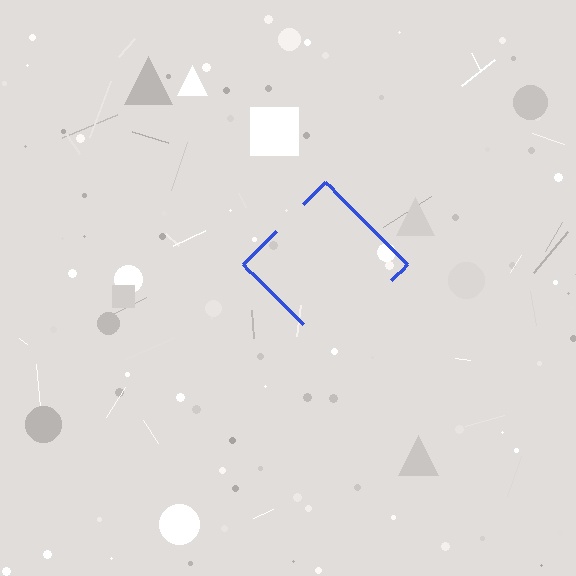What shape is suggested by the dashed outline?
The dashed outline suggests a diamond.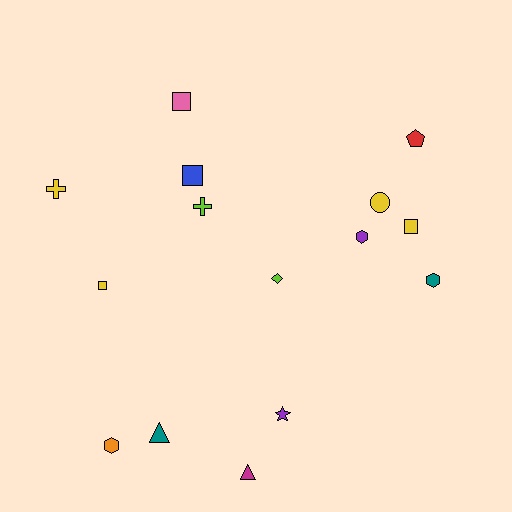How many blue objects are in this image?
There is 1 blue object.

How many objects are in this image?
There are 15 objects.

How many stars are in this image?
There is 1 star.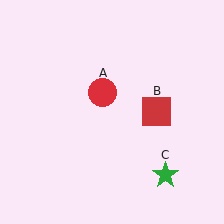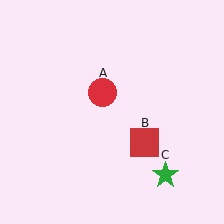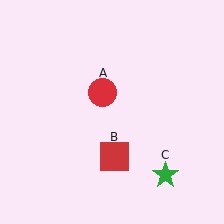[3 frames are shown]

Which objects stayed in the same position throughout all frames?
Red circle (object A) and green star (object C) remained stationary.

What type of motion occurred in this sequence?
The red square (object B) rotated clockwise around the center of the scene.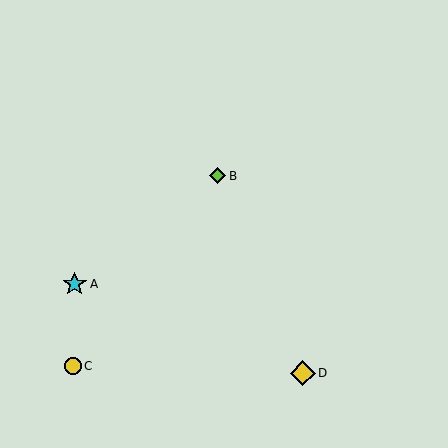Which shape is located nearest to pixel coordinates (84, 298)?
The cyan star (labeled A) at (75, 284) is nearest to that location.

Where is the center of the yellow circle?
The center of the yellow circle is at (73, 366).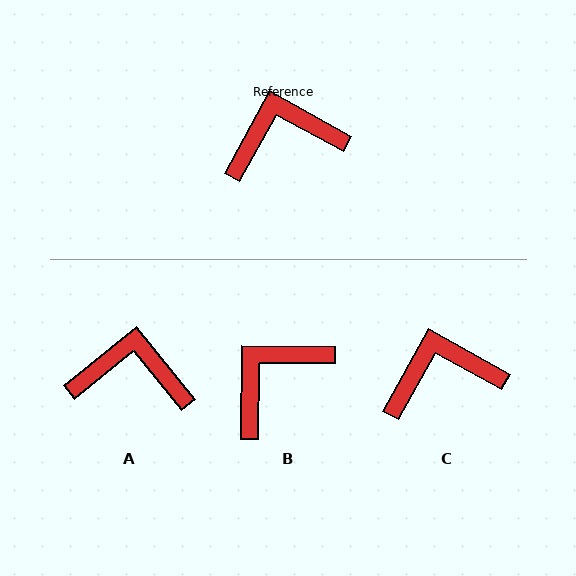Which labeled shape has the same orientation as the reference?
C.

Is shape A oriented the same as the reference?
No, it is off by about 22 degrees.